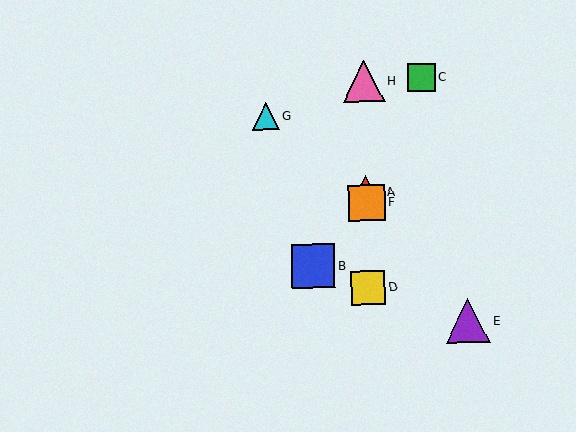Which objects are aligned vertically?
Objects A, D, F, H are aligned vertically.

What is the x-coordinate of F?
Object F is at x≈366.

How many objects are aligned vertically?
4 objects (A, D, F, H) are aligned vertically.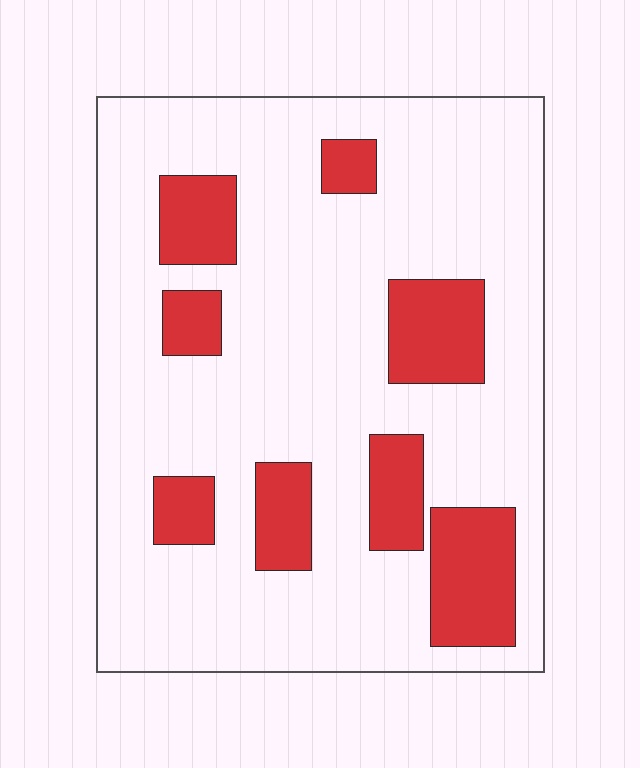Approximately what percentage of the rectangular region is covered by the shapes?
Approximately 20%.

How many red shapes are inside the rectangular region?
8.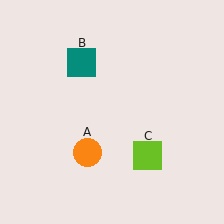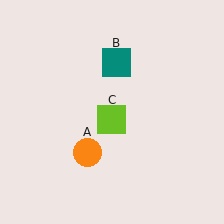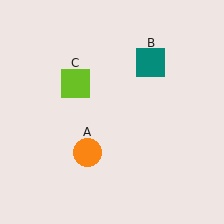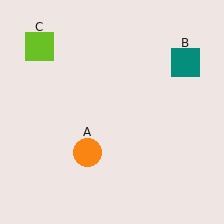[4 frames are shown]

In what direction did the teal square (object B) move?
The teal square (object B) moved right.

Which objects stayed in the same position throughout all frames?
Orange circle (object A) remained stationary.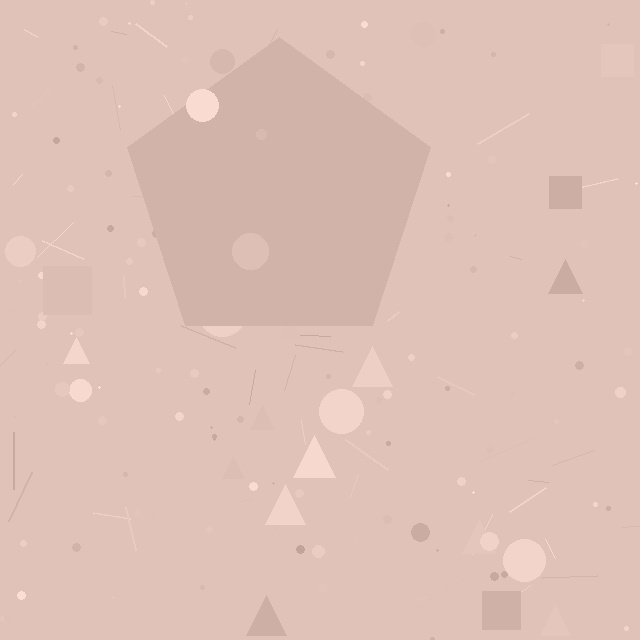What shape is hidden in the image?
A pentagon is hidden in the image.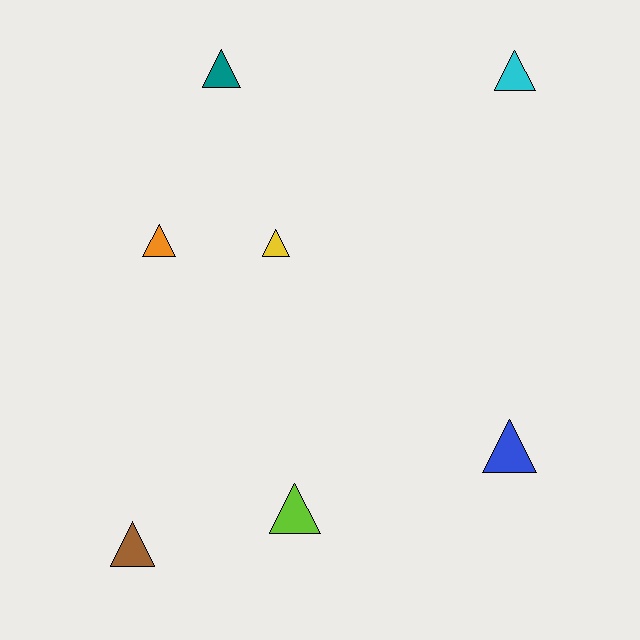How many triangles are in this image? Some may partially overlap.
There are 7 triangles.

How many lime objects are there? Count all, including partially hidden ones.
There is 1 lime object.